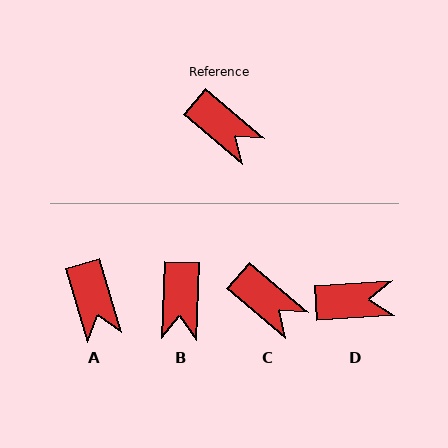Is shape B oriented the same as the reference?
No, it is off by about 52 degrees.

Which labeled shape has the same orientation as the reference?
C.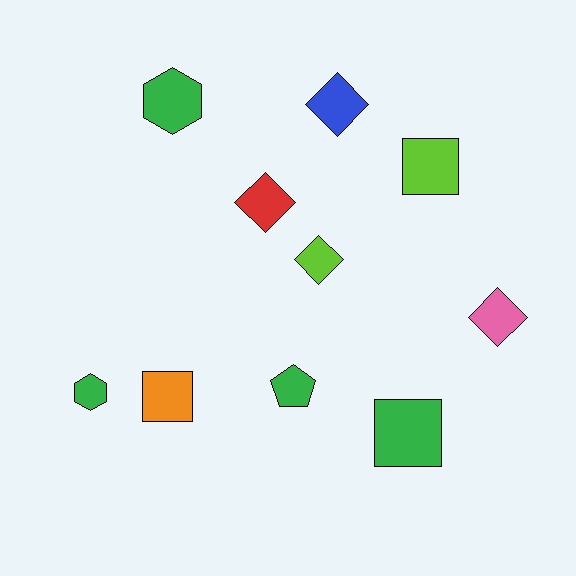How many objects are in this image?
There are 10 objects.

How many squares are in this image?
There are 3 squares.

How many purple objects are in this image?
There are no purple objects.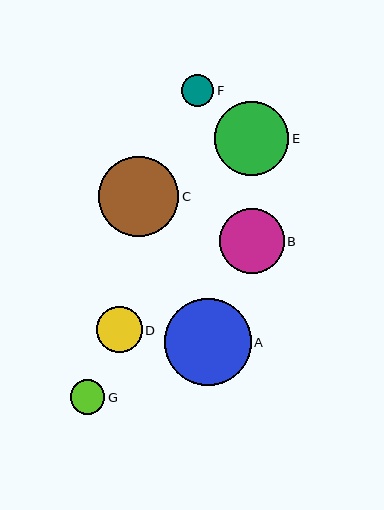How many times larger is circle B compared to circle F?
Circle B is approximately 2.0 times the size of circle F.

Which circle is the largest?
Circle A is the largest with a size of approximately 87 pixels.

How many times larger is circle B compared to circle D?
Circle B is approximately 1.4 times the size of circle D.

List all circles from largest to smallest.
From largest to smallest: A, C, E, B, D, G, F.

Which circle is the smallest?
Circle F is the smallest with a size of approximately 32 pixels.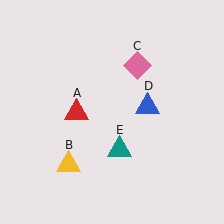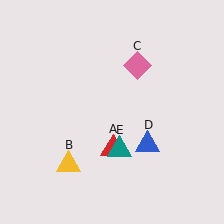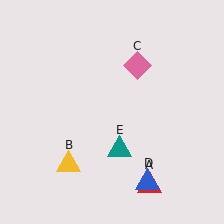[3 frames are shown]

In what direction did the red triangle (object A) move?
The red triangle (object A) moved down and to the right.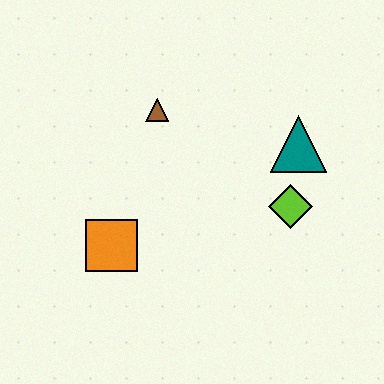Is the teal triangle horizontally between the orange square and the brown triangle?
No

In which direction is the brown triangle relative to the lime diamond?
The brown triangle is to the left of the lime diamond.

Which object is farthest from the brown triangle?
The lime diamond is farthest from the brown triangle.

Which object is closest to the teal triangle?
The lime diamond is closest to the teal triangle.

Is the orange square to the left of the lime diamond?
Yes